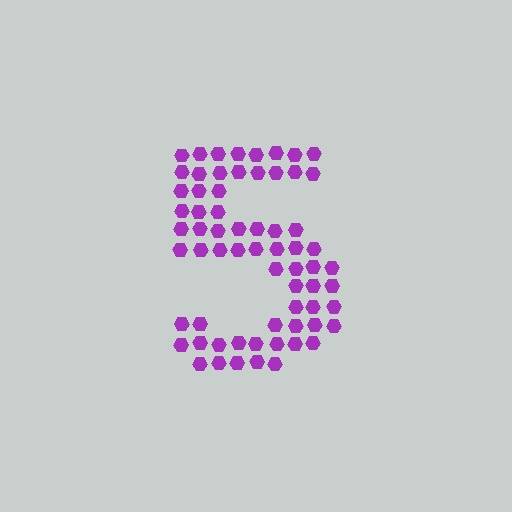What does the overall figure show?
The overall figure shows the digit 5.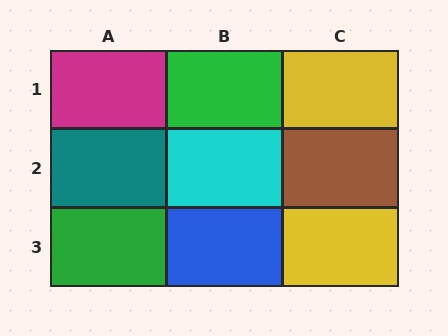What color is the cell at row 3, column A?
Green.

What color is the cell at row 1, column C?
Yellow.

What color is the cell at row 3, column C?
Yellow.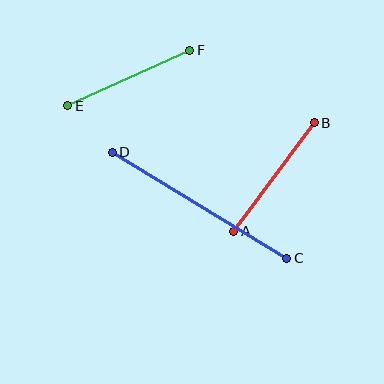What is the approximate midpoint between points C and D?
The midpoint is at approximately (199, 205) pixels.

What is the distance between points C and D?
The distance is approximately 204 pixels.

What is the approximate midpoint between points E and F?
The midpoint is at approximately (129, 78) pixels.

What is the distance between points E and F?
The distance is approximately 134 pixels.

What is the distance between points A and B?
The distance is approximately 135 pixels.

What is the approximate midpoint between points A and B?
The midpoint is at approximately (274, 177) pixels.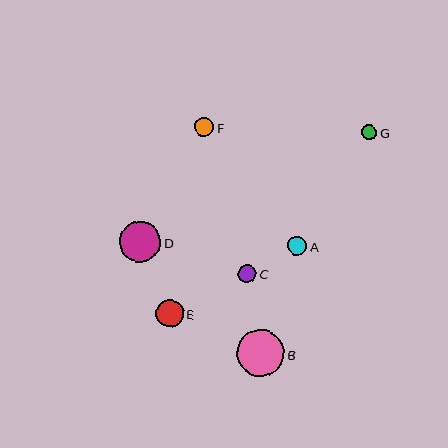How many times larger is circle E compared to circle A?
Circle E is approximately 1.4 times the size of circle A.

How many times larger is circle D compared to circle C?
Circle D is approximately 2.3 times the size of circle C.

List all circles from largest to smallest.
From largest to smallest: B, D, E, A, F, C, G.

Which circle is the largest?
Circle B is the largest with a size of approximately 47 pixels.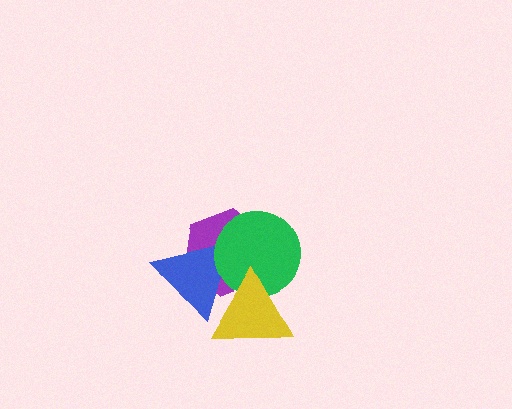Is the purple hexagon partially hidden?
Yes, it is partially covered by another shape.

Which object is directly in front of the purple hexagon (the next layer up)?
The blue triangle is directly in front of the purple hexagon.